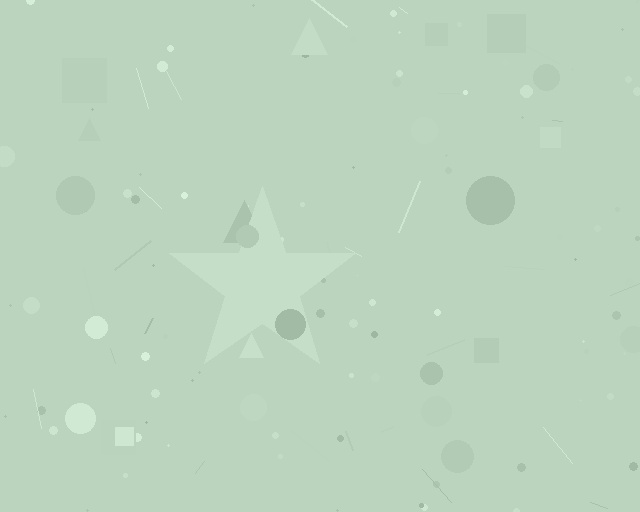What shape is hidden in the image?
A star is hidden in the image.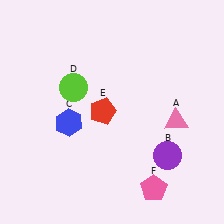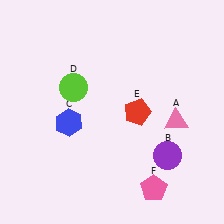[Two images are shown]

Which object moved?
The red pentagon (E) moved right.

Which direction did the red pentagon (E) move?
The red pentagon (E) moved right.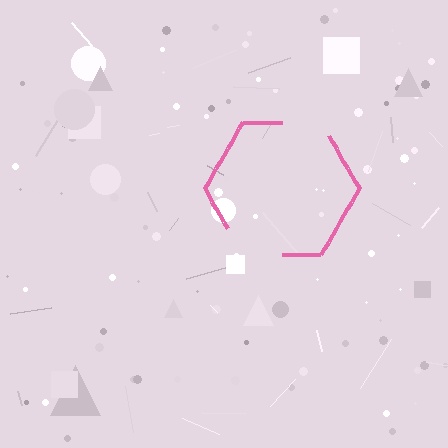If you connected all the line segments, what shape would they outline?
They would outline a hexagon.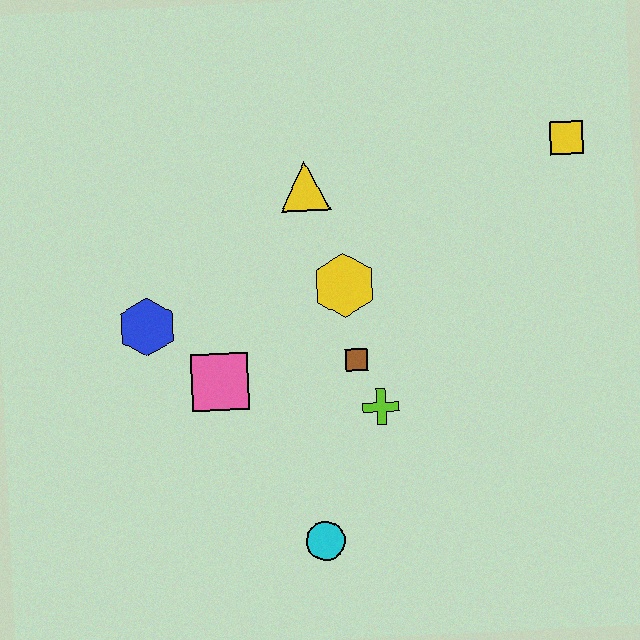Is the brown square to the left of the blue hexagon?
No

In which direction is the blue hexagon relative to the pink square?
The blue hexagon is to the left of the pink square.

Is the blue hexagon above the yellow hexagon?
No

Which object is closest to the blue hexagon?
The pink square is closest to the blue hexagon.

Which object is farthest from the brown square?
The yellow square is farthest from the brown square.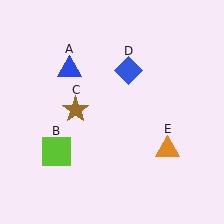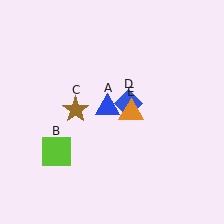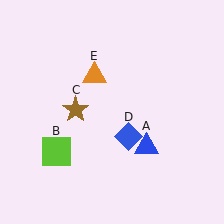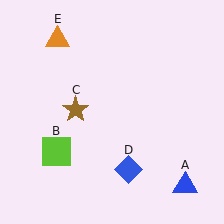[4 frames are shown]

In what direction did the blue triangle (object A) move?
The blue triangle (object A) moved down and to the right.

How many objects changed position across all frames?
3 objects changed position: blue triangle (object A), blue diamond (object D), orange triangle (object E).